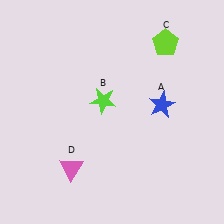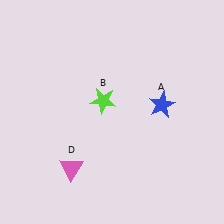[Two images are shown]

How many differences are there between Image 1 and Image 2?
There is 1 difference between the two images.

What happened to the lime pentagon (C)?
The lime pentagon (C) was removed in Image 2. It was in the top-right area of Image 1.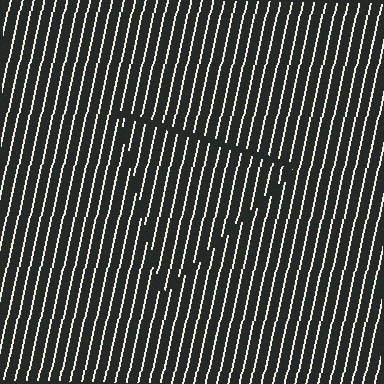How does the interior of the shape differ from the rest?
The interior of the shape contains the same grating, shifted by half a period — the contour is defined by the phase discontinuity where line-ends from the inner and outer gratings abut.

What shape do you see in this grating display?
An illusory triangle. The interior of the shape contains the same grating, shifted by half a period — the contour is defined by the phase discontinuity where line-ends from the inner and outer gratings abut.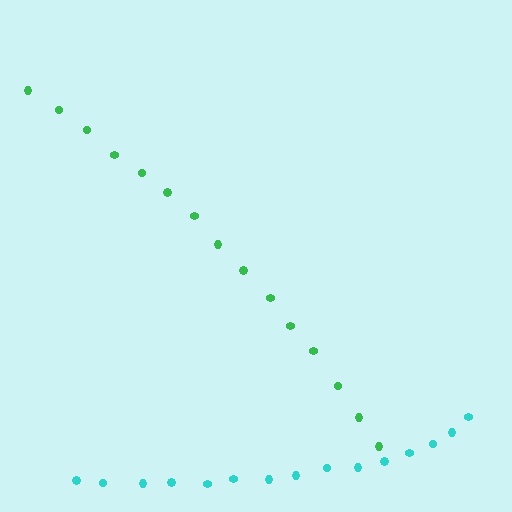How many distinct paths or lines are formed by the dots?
There are 2 distinct paths.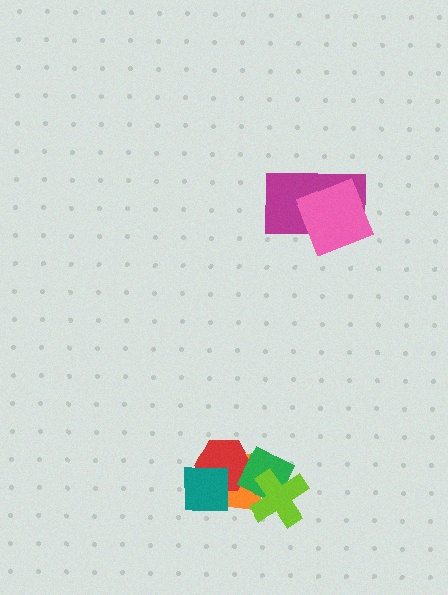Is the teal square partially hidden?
No, no other shape covers it.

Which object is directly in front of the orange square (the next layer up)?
The red hexagon is directly in front of the orange square.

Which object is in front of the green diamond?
The lime cross is in front of the green diamond.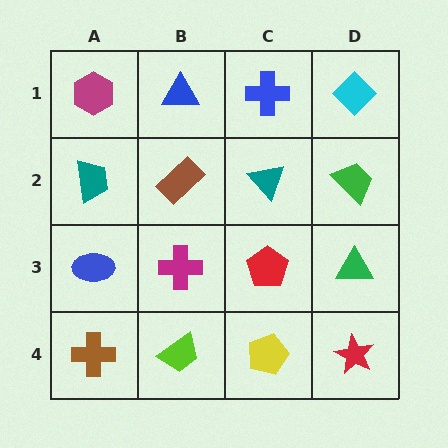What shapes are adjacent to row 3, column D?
A green trapezoid (row 2, column D), a red star (row 4, column D), a red pentagon (row 3, column C).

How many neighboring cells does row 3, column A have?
3.